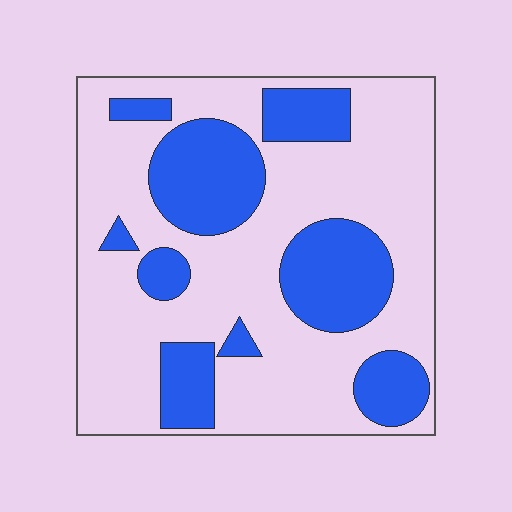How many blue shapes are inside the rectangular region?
9.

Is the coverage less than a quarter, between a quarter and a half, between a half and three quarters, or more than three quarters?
Between a quarter and a half.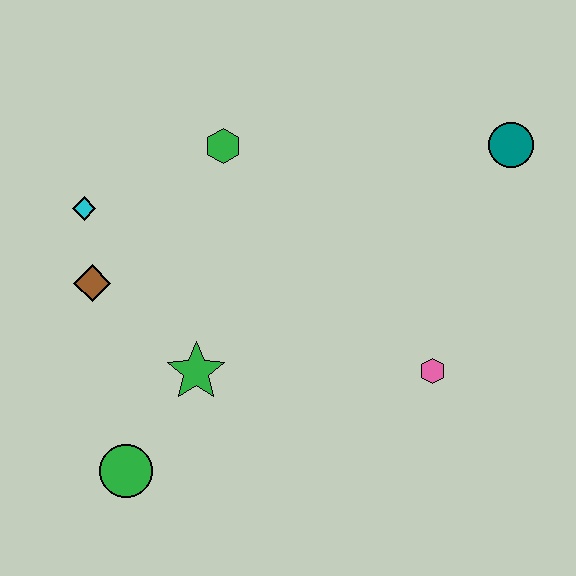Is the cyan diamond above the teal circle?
No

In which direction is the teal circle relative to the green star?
The teal circle is to the right of the green star.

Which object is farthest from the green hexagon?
The green circle is farthest from the green hexagon.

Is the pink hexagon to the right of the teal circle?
No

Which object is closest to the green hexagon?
The cyan diamond is closest to the green hexagon.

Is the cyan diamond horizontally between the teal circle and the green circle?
No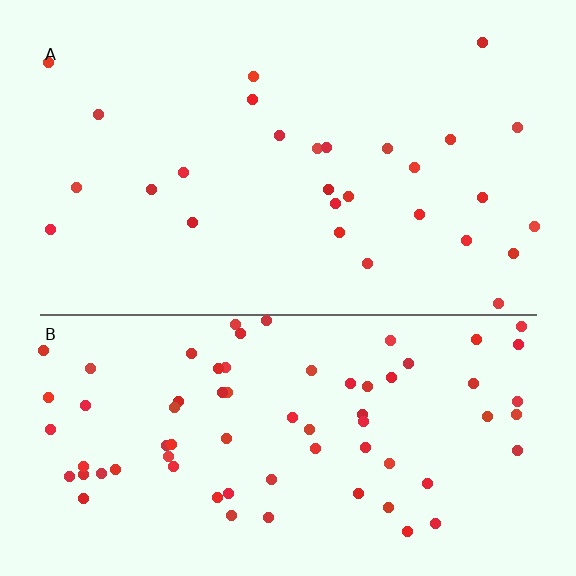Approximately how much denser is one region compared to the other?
Approximately 2.5× — region B over region A.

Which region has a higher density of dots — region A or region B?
B (the bottom).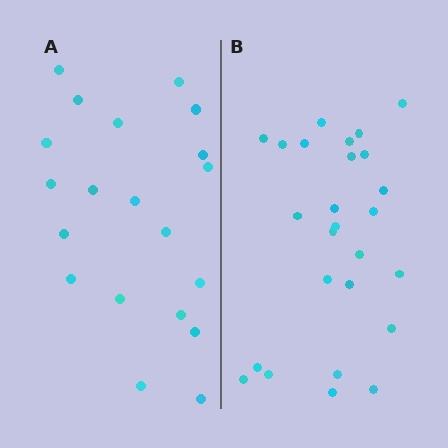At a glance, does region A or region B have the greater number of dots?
Region B (the right region) has more dots.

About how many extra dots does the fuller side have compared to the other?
Region B has about 6 more dots than region A.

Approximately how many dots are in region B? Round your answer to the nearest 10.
About 30 dots. (The exact count is 26, which rounds to 30.)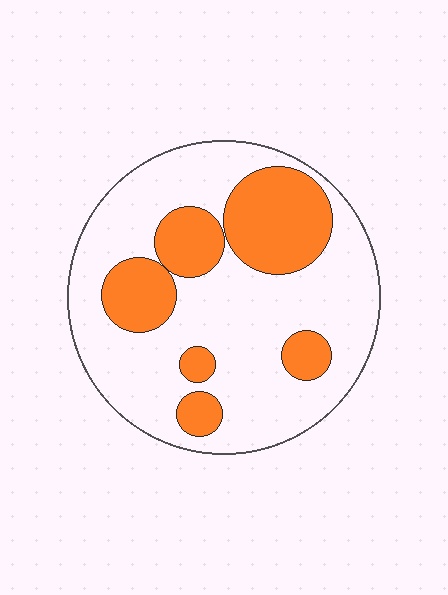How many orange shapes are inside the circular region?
6.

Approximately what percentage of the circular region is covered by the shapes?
Approximately 30%.